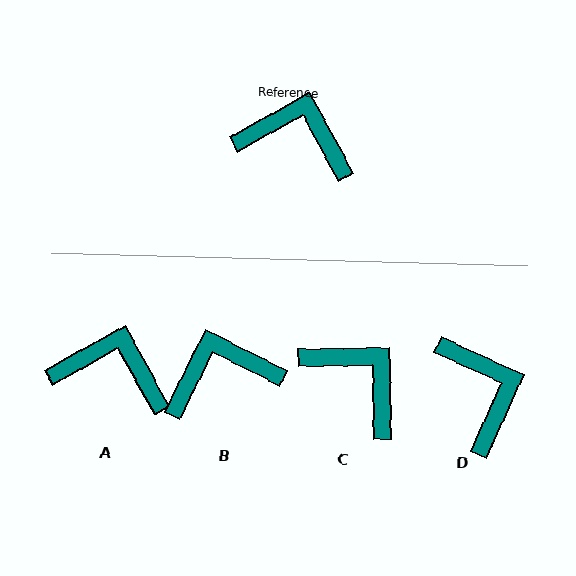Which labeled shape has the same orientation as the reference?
A.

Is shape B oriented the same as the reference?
No, it is off by about 35 degrees.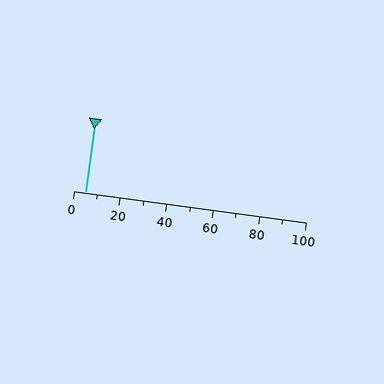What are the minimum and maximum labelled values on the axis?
The axis runs from 0 to 100.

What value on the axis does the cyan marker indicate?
The marker indicates approximately 5.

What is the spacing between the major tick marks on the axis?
The major ticks are spaced 20 apart.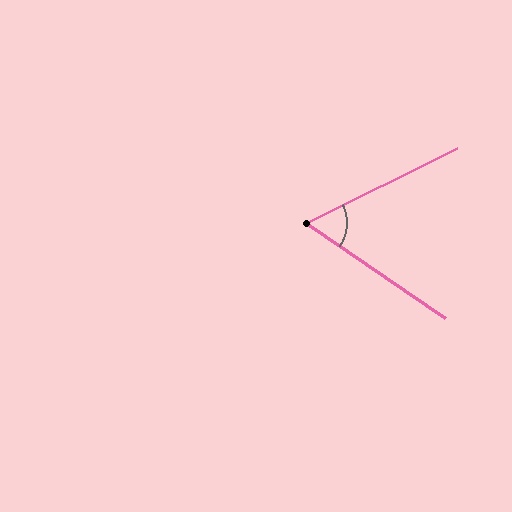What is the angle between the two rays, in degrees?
Approximately 61 degrees.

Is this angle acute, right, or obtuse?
It is acute.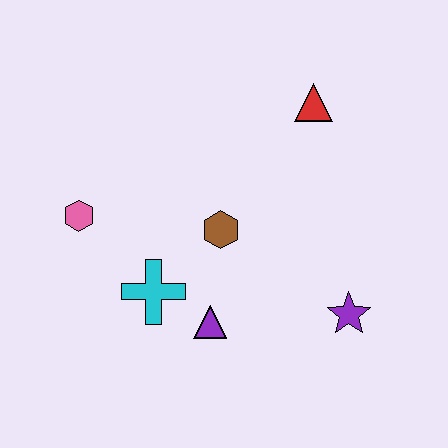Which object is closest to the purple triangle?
The cyan cross is closest to the purple triangle.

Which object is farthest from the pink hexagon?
The purple star is farthest from the pink hexagon.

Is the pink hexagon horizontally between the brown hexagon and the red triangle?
No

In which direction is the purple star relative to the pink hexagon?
The purple star is to the right of the pink hexagon.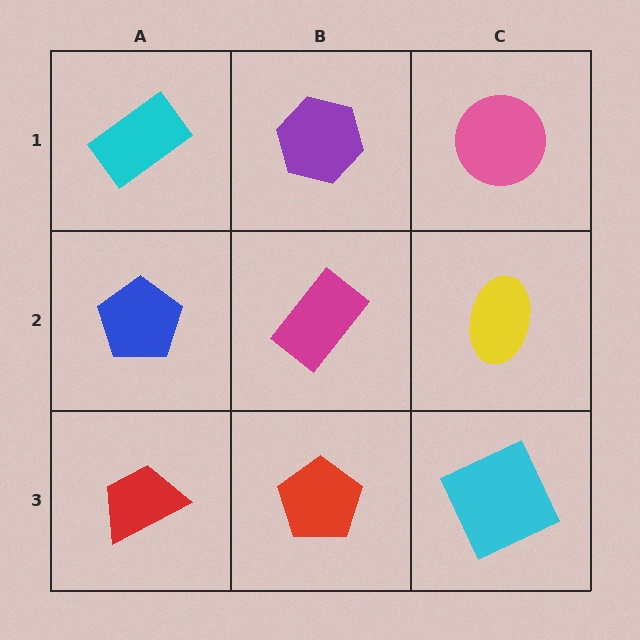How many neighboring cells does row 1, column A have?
2.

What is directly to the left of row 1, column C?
A purple hexagon.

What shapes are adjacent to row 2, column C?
A pink circle (row 1, column C), a cyan square (row 3, column C), a magenta rectangle (row 2, column B).